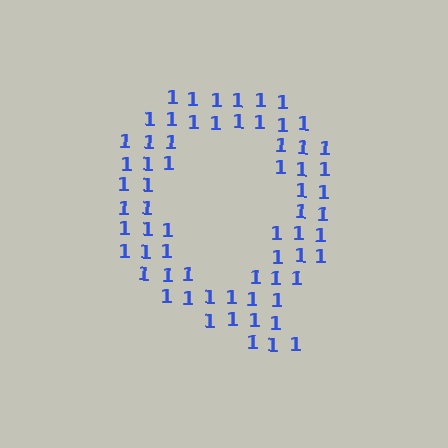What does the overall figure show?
The overall figure shows the letter Q.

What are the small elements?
The small elements are digit 1's.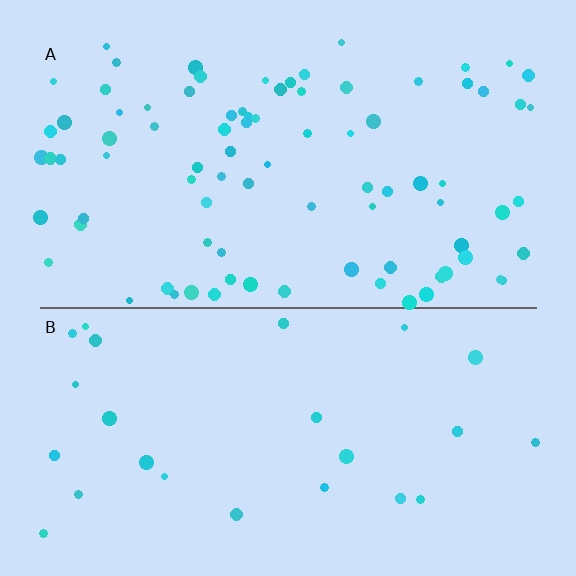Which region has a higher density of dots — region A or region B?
A (the top).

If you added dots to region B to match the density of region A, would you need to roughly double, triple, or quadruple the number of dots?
Approximately triple.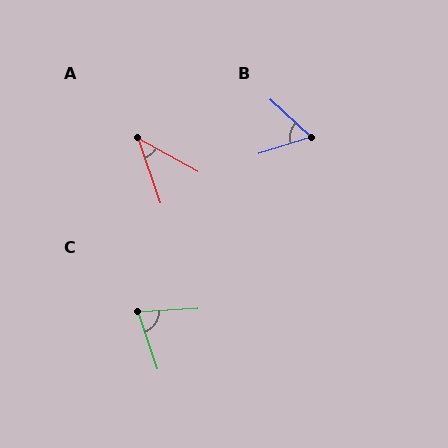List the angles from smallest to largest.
A (42°), B (60°), C (74°).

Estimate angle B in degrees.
Approximately 60 degrees.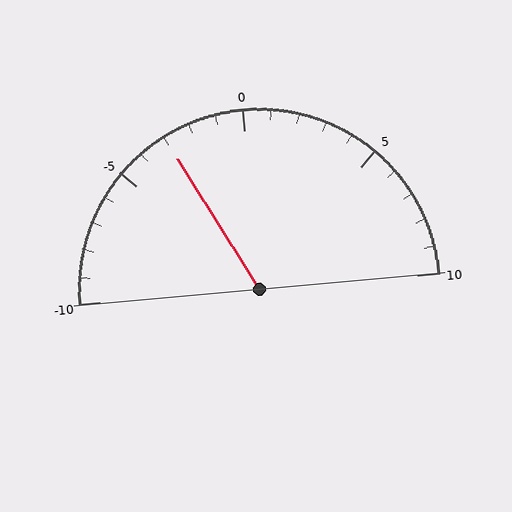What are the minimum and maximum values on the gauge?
The gauge ranges from -10 to 10.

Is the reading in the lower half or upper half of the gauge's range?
The reading is in the lower half of the range (-10 to 10).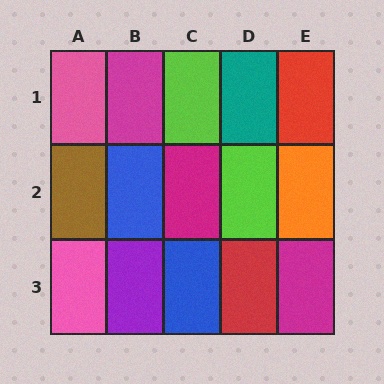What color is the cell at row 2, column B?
Blue.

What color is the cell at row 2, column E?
Orange.